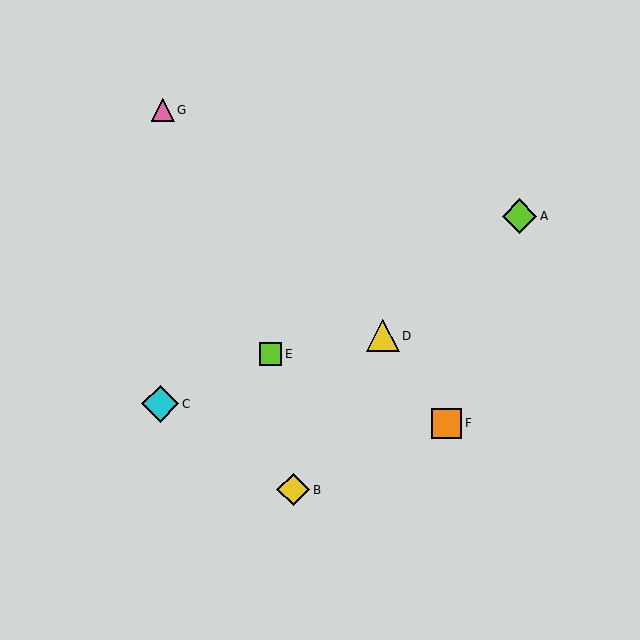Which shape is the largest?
The cyan diamond (labeled C) is the largest.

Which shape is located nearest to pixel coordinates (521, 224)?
The lime diamond (labeled A) at (519, 216) is nearest to that location.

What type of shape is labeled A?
Shape A is a lime diamond.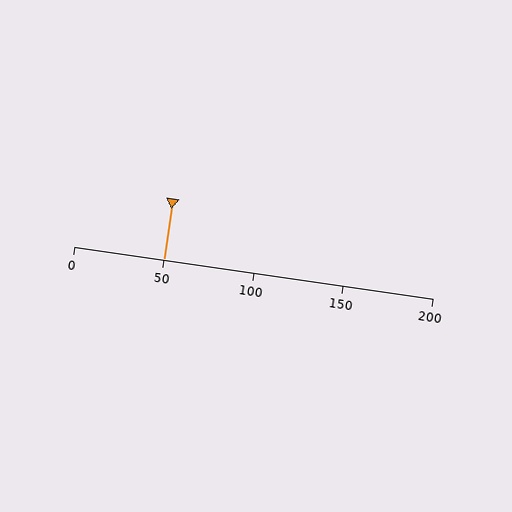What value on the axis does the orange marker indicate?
The marker indicates approximately 50.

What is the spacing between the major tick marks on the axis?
The major ticks are spaced 50 apart.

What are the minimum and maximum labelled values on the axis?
The axis runs from 0 to 200.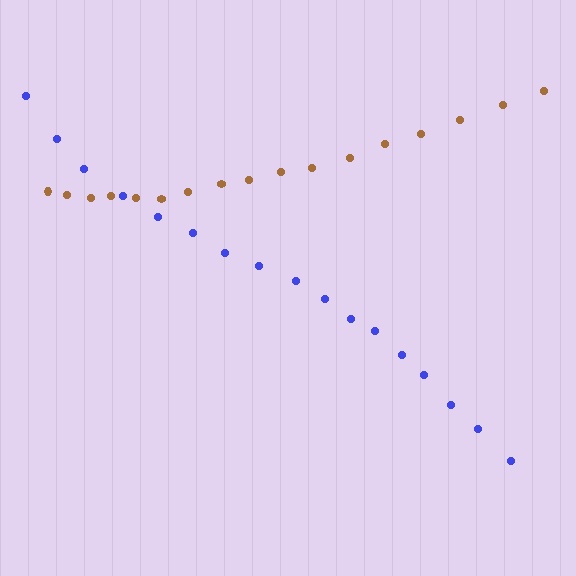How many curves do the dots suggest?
There are 2 distinct paths.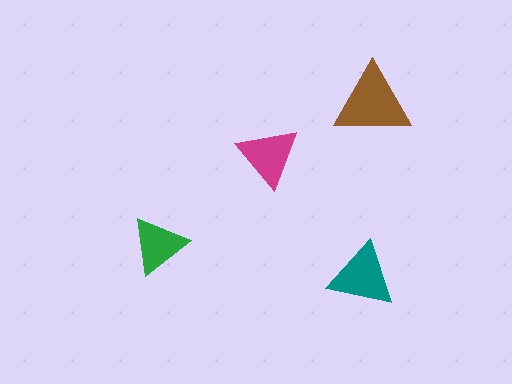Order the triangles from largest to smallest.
the brown one, the teal one, the magenta one, the green one.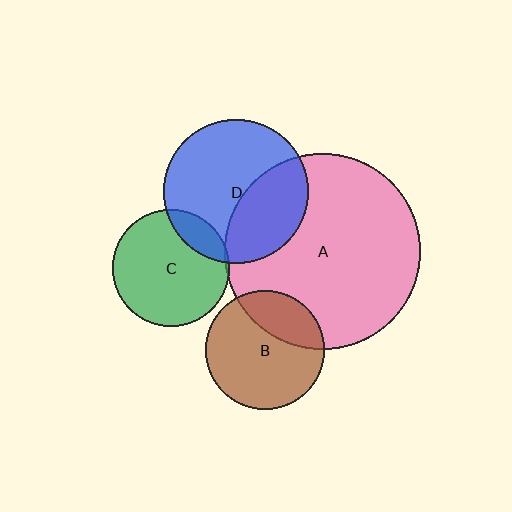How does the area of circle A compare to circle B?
Approximately 2.7 times.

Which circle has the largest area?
Circle A (pink).